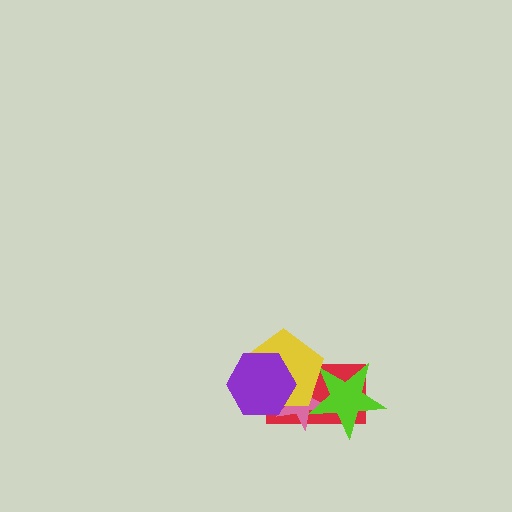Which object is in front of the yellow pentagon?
The purple hexagon is in front of the yellow pentagon.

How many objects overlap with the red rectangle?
4 objects overlap with the red rectangle.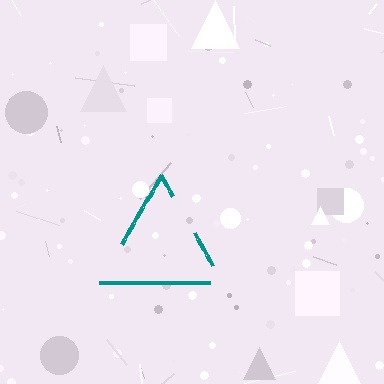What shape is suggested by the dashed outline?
The dashed outline suggests a triangle.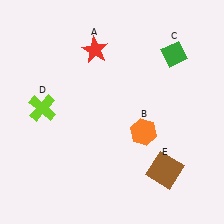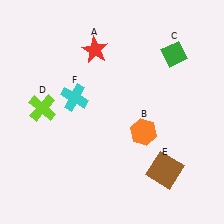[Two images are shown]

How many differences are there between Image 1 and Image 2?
There is 1 difference between the two images.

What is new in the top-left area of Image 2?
A cyan cross (F) was added in the top-left area of Image 2.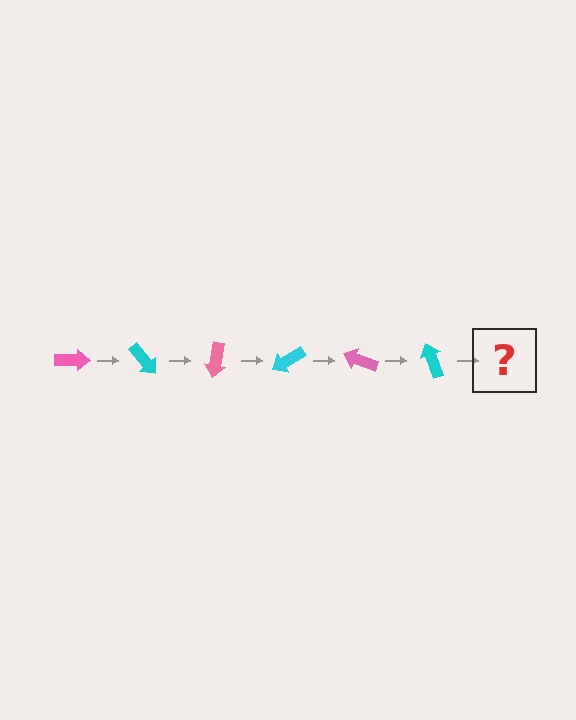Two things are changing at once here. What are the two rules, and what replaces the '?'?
The two rules are that it rotates 50 degrees each step and the color cycles through pink and cyan. The '?' should be a pink arrow, rotated 300 degrees from the start.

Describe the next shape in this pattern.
It should be a pink arrow, rotated 300 degrees from the start.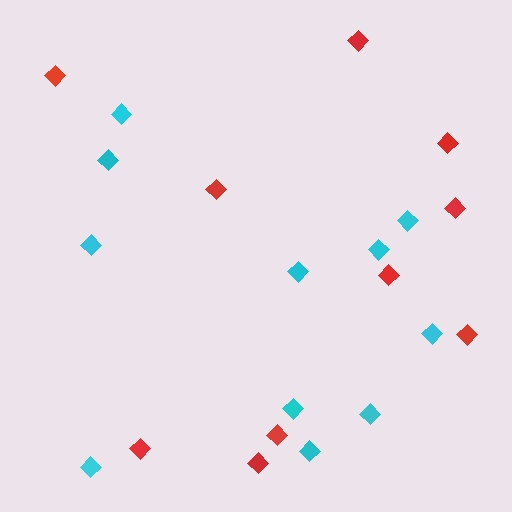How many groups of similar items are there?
There are 2 groups: one group of cyan diamonds (11) and one group of red diamonds (10).